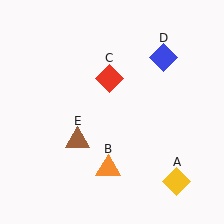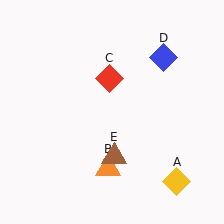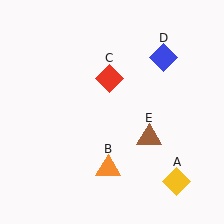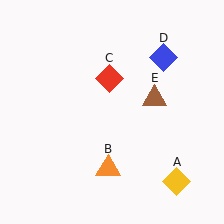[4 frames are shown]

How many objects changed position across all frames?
1 object changed position: brown triangle (object E).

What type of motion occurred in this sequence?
The brown triangle (object E) rotated counterclockwise around the center of the scene.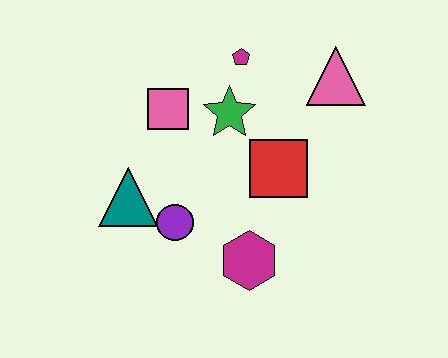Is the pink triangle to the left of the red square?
No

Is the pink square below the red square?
No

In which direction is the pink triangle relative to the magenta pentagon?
The pink triangle is to the right of the magenta pentagon.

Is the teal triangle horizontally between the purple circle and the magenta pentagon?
No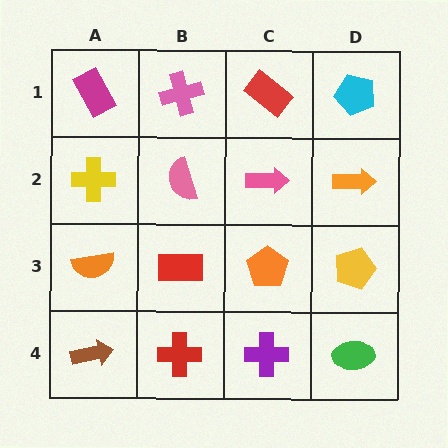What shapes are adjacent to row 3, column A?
A yellow cross (row 2, column A), a brown arrow (row 4, column A), a red rectangle (row 3, column B).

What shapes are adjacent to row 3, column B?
A pink semicircle (row 2, column B), a red cross (row 4, column B), an orange semicircle (row 3, column A), an orange pentagon (row 3, column C).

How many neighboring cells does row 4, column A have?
2.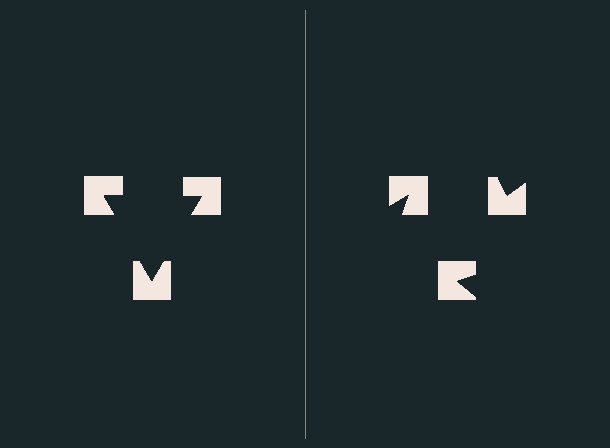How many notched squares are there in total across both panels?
6 — 3 on each side.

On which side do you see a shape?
An illusory triangle appears on the left side. On the right side the wedge cuts are rotated, so no coherent shape forms.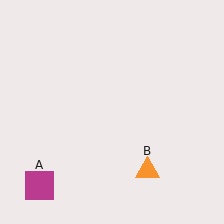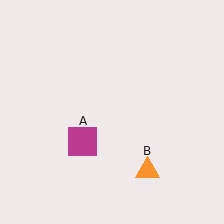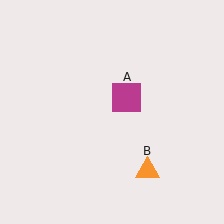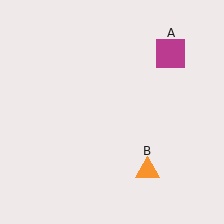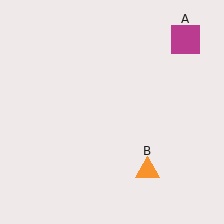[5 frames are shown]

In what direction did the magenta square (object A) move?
The magenta square (object A) moved up and to the right.